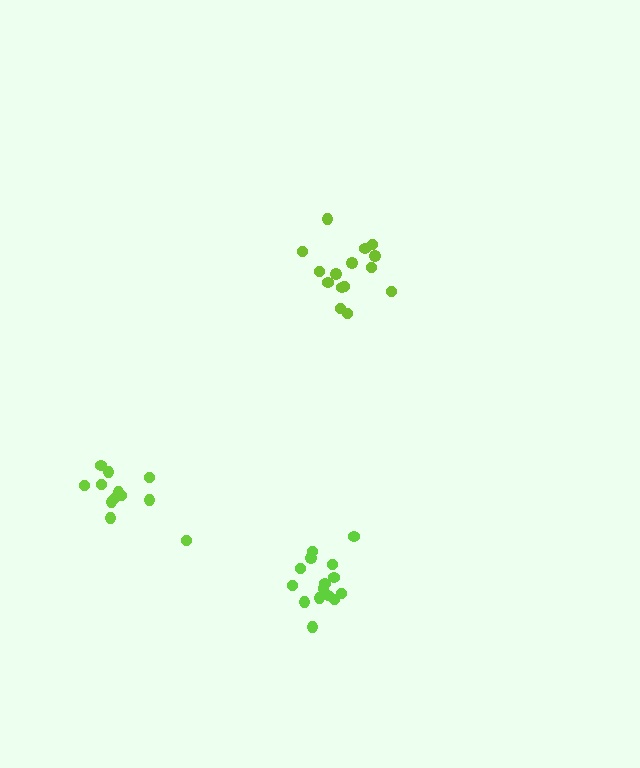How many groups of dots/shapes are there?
There are 3 groups.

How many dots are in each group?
Group 1: 15 dots, Group 2: 15 dots, Group 3: 12 dots (42 total).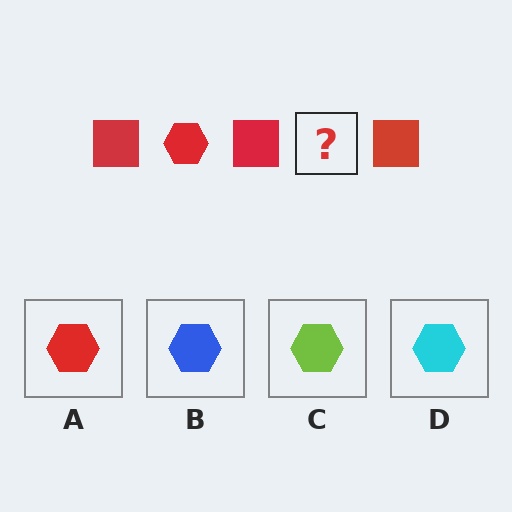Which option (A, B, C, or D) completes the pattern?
A.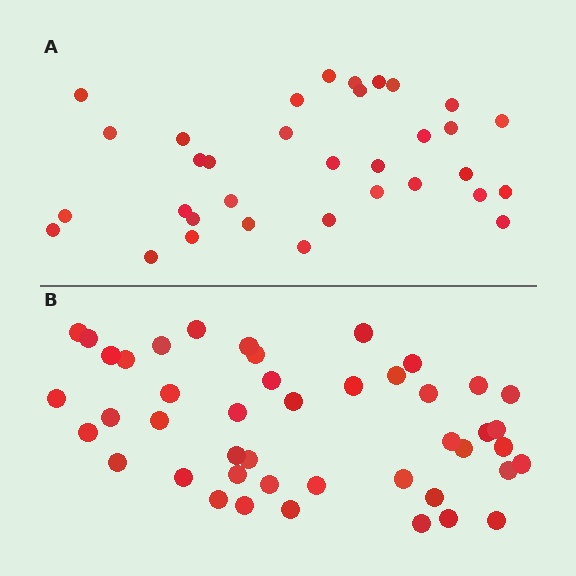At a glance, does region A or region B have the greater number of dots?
Region B (the bottom region) has more dots.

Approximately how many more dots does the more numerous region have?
Region B has roughly 12 or so more dots than region A.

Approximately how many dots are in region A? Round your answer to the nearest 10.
About 30 dots. (The exact count is 34, which rounds to 30.)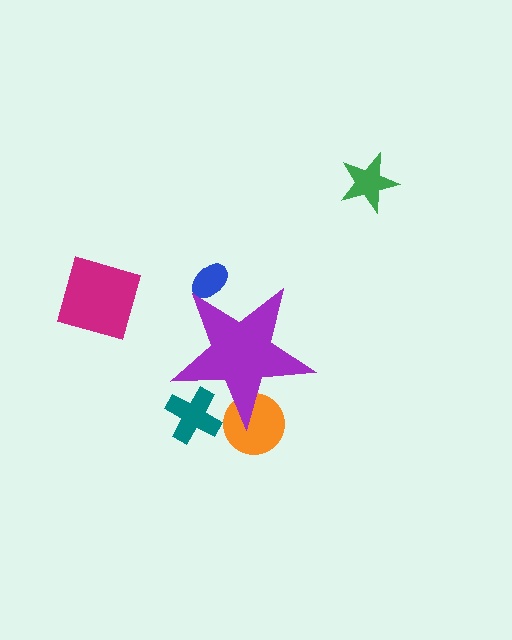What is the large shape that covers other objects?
A purple star.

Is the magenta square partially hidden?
No, the magenta square is fully visible.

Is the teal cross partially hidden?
Yes, the teal cross is partially hidden behind the purple star.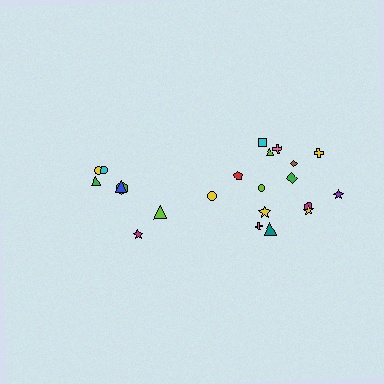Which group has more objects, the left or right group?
The right group.